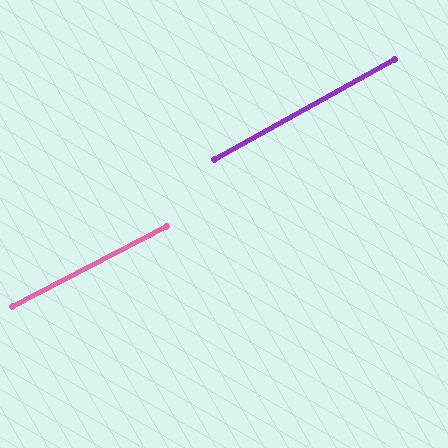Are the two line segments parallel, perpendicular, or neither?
Parallel — their directions differ by only 1.5°.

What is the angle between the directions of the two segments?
Approximately 1 degree.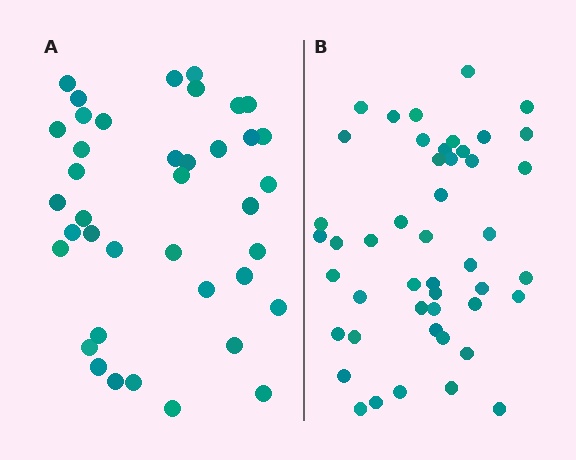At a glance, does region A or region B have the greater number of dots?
Region B (the right region) has more dots.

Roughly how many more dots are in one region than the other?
Region B has roughly 8 or so more dots than region A.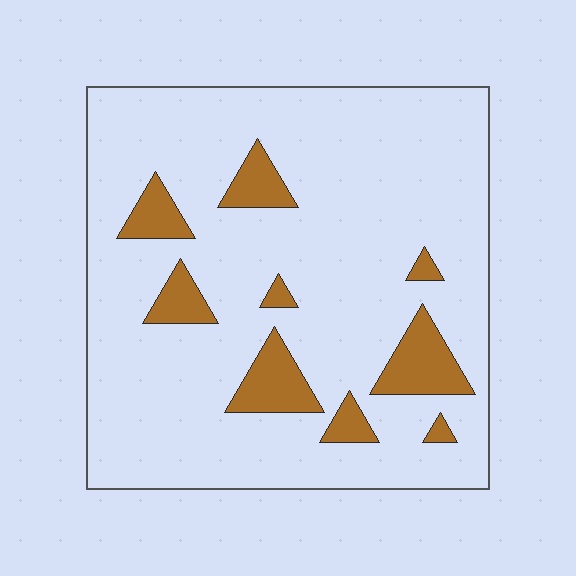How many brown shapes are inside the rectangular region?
9.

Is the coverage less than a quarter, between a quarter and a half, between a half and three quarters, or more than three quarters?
Less than a quarter.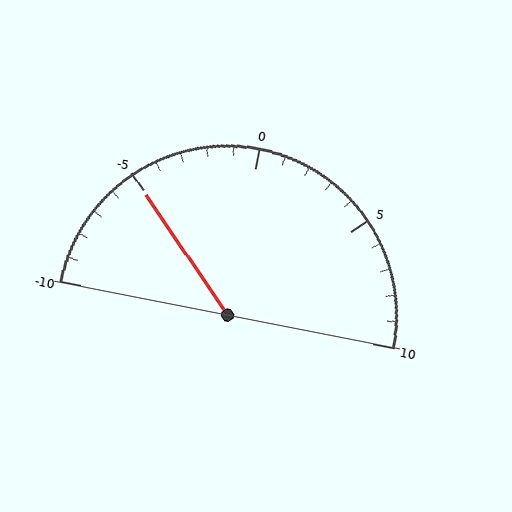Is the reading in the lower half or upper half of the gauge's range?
The reading is in the lower half of the range (-10 to 10).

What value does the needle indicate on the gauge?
The needle indicates approximately -5.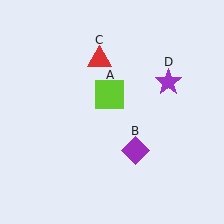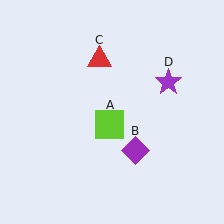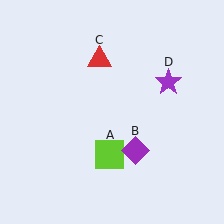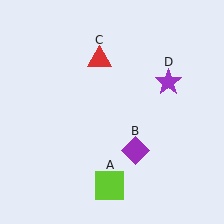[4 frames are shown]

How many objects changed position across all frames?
1 object changed position: lime square (object A).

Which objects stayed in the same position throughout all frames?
Purple diamond (object B) and red triangle (object C) and purple star (object D) remained stationary.